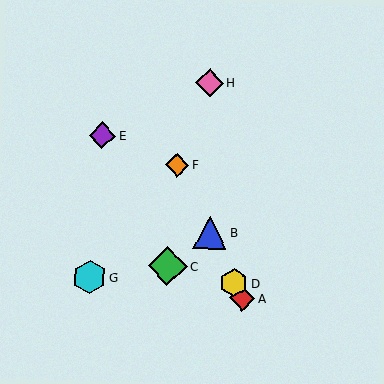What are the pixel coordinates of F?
Object F is at (177, 165).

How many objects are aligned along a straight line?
4 objects (A, B, D, F) are aligned along a straight line.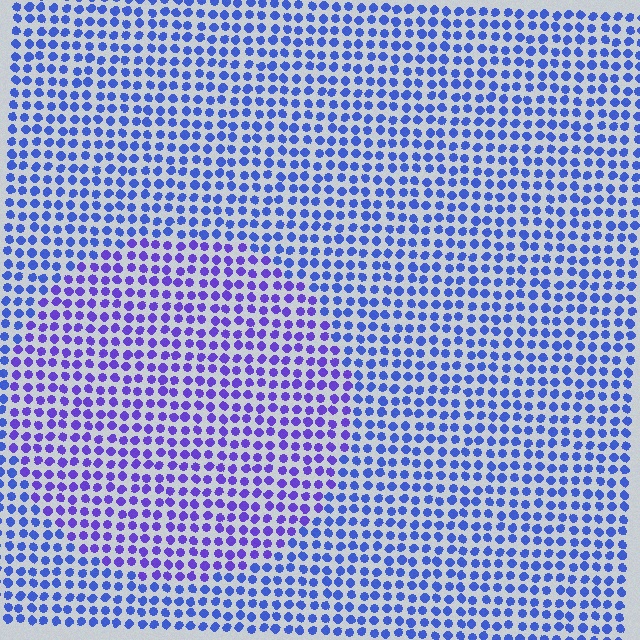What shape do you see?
I see a circle.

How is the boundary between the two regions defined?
The boundary is defined purely by a slight shift in hue (about 29 degrees). Spacing, size, and orientation are identical on both sides.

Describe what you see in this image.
The image is filled with small blue elements in a uniform arrangement. A circle-shaped region is visible where the elements are tinted to a slightly different hue, forming a subtle color boundary.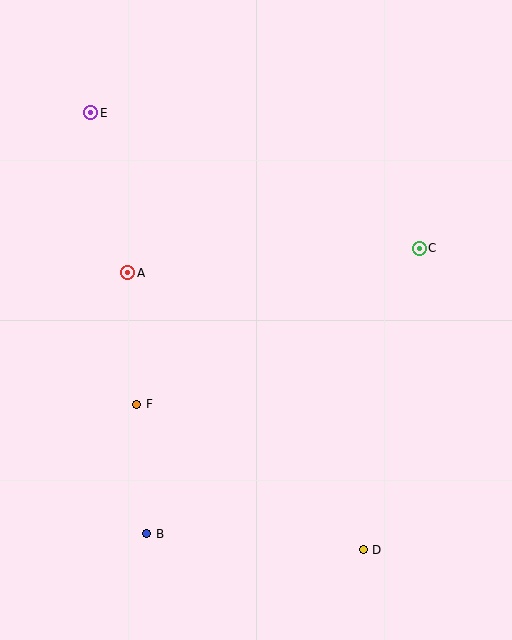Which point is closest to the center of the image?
Point A at (128, 273) is closest to the center.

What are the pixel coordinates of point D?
Point D is at (363, 550).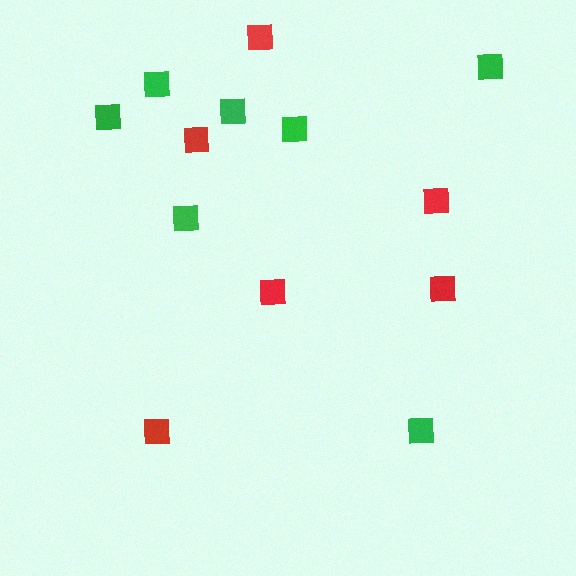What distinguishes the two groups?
There are 2 groups: one group of red squares (6) and one group of green squares (7).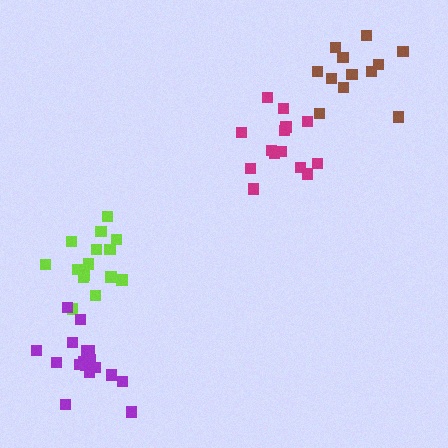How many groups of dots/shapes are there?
There are 4 groups.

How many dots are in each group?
Group 1: 12 dots, Group 2: 16 dots, Group 3: 14 dots, Group 4: 17 dots (59 total).